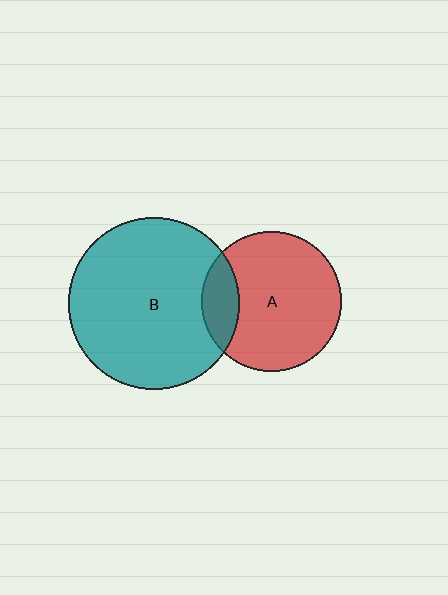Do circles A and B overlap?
Yes.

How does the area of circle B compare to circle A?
Approximately 1.5 times.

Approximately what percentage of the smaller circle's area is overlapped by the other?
Approximately 15%.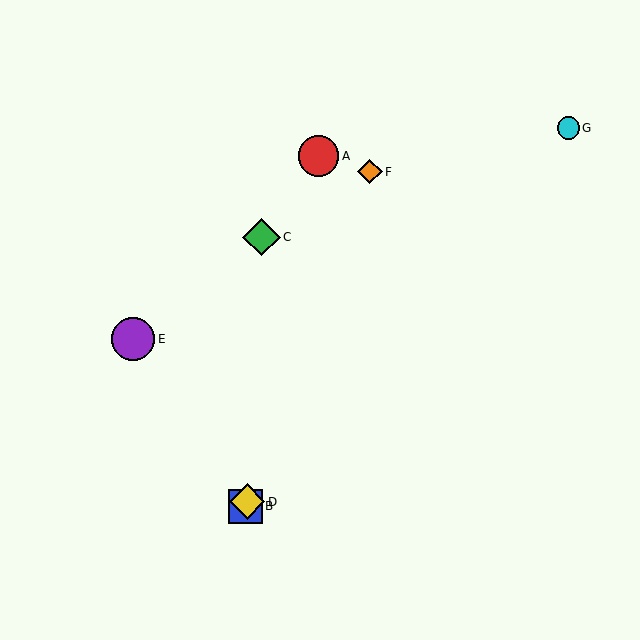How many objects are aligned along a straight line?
3 objects (B, D, F) are aligned along a straight line.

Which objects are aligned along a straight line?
Objects B, D, F are aligned along a straight line.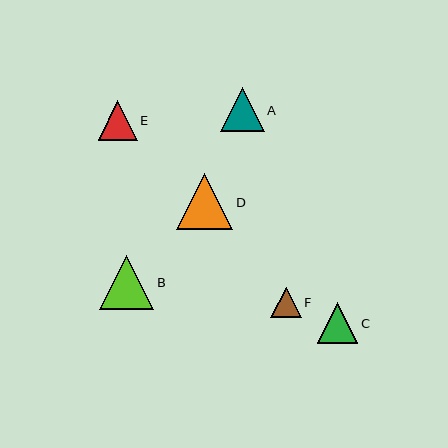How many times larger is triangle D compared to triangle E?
Triangle D is approximately 1.4 times the size of triangle E.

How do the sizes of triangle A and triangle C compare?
Triangle A and triangle C are approximately the same size.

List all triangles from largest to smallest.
From largest to smallest: D, B, A, C, E, F.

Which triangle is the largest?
Triangle D is the largest with a size of approximately 57 pixels.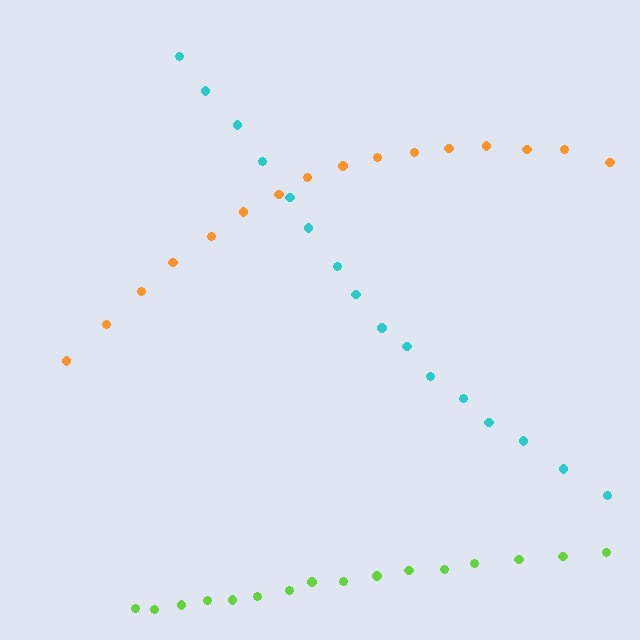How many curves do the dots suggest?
There are 3 distinct paths.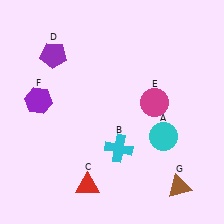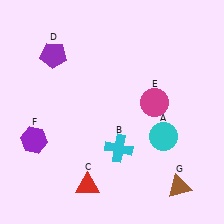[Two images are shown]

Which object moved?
The purple hexagon (F) moved down.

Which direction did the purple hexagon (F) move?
The purple hexagon (F) moved down.